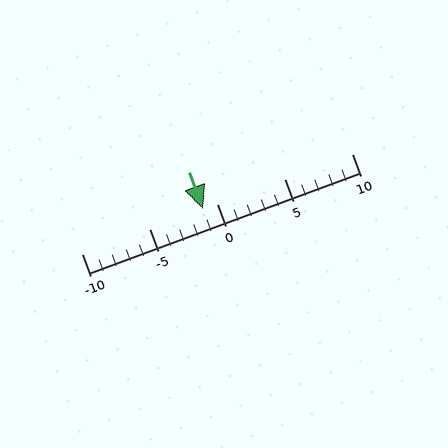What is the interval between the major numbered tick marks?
The major tick marks are spaced 5 units apart.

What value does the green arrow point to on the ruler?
The green arrow points to approximately -1.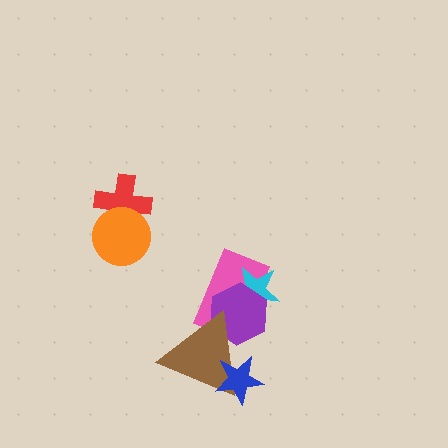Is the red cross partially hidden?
Yes, it is partially covered by another shape.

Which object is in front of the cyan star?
The purple hexagon is in front of the cyan star.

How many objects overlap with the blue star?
1 object overlaps with the blue star.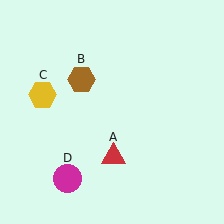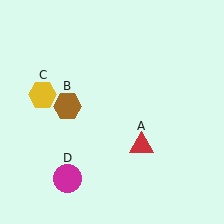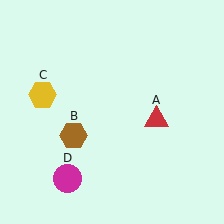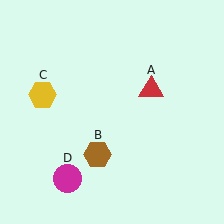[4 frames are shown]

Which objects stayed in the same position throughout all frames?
Yellow hexagon (object C) and magenta circle (object D) remained stationary.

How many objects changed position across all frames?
2 objects changed position: red triangle (object A), brown hexagon (object B).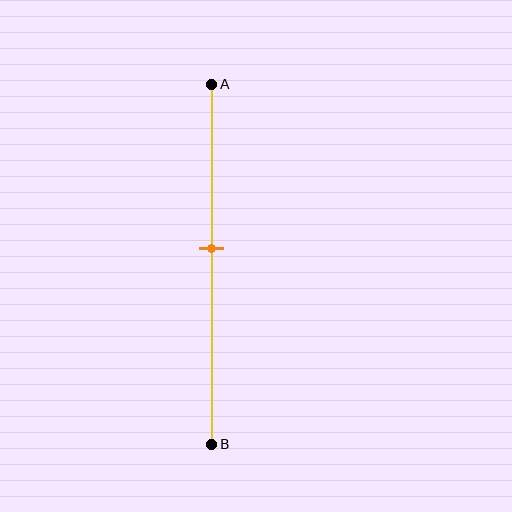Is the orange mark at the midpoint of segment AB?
No, the mark is at about 45% from A, not at the 50% midpoint.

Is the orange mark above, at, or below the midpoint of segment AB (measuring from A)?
The orange mark is above the midpoint of segment AB.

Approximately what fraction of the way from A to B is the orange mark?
The orange mark is approximately 45% of the way from A to B.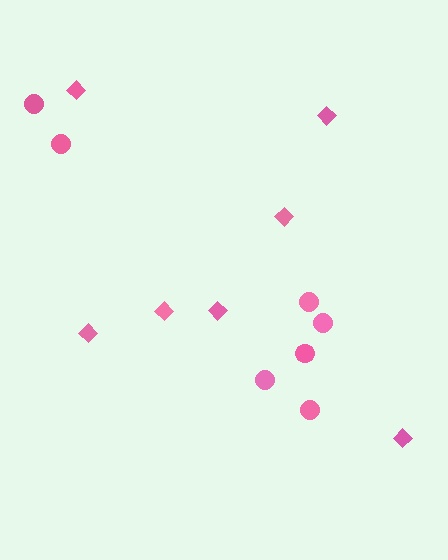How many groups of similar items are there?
There are 2 groups: one group of circles (7) and one group of diamonds (7).